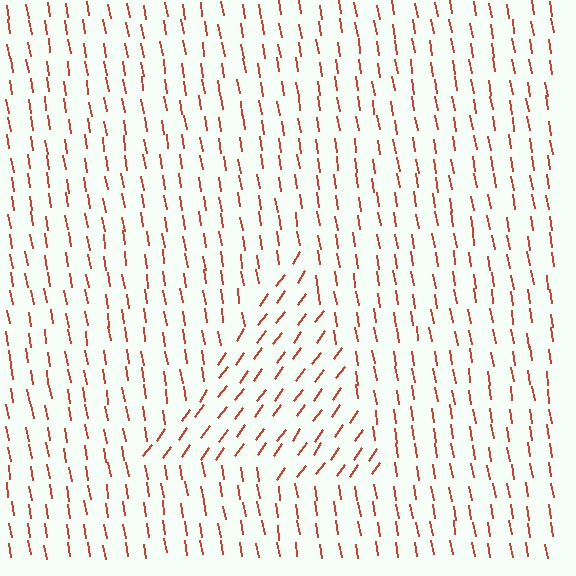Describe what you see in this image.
The image is filled with small red line segments. A triangle region in the image has lines oriented differently from the surrounding lines, creating a visible texture boundary.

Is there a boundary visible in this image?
Yes, there is a texture boundary formed by a change in line orientation.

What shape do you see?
I see a triangle.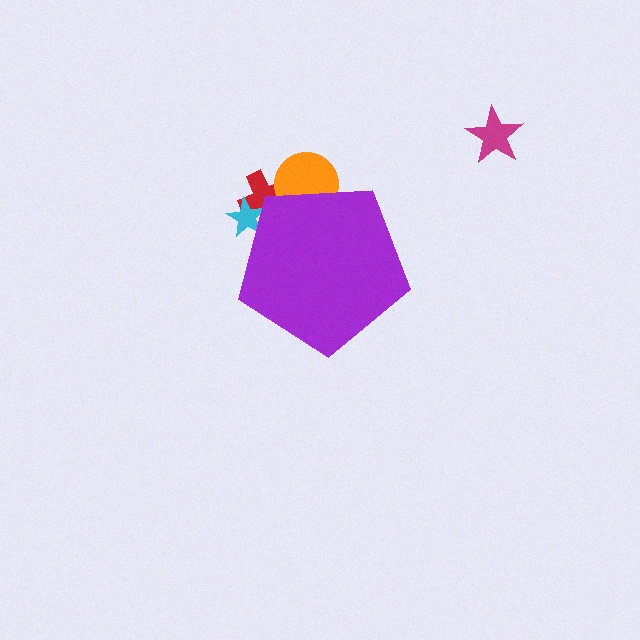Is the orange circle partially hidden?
Yes, the orange circle is partially hidden behind the purple pentagon.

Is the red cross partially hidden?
Yes, the red cross is partially hidden behind the purple pentagon.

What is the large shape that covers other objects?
A purple pentagon.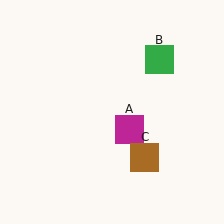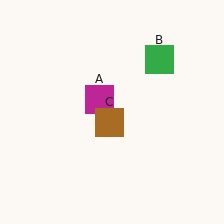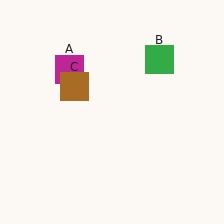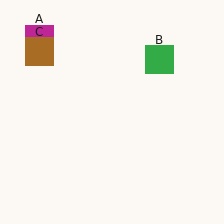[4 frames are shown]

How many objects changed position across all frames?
2 objects changed position: magenta square (object A), brown square (object C).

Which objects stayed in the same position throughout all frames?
Green square (object B) remained stationary.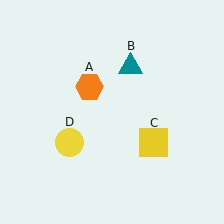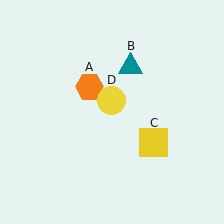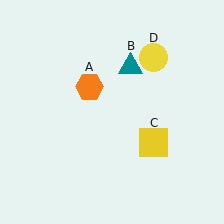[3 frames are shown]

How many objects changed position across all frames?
1 object changed position: yellow circle (object D).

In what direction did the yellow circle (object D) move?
The yellow circle (object D) moved up and to the right.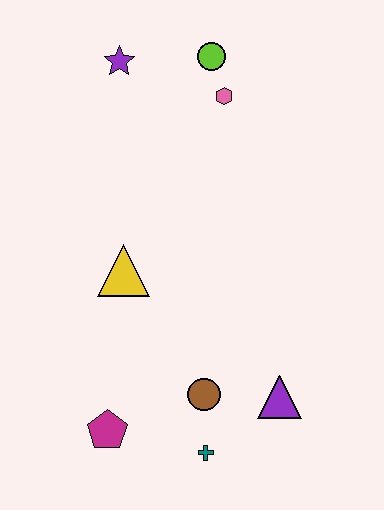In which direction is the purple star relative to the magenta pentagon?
The purple star is above the magenta pentagon.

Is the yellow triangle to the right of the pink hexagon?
No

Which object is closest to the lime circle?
The pink hexagon is closest to the lime circle.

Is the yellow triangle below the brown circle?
No